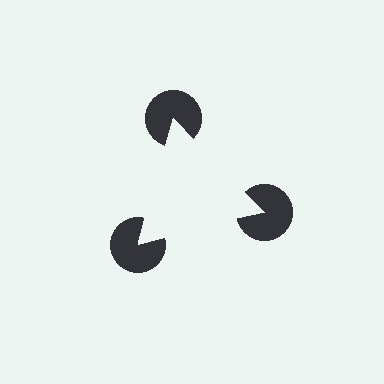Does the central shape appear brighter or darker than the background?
It typically appears slightly brighter than the background, even though no actual brightness change is drawn.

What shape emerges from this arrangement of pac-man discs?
An illusory triangle — its edges are inferred from the aligned wedge cuts in the pac-man discs, not physically drawn.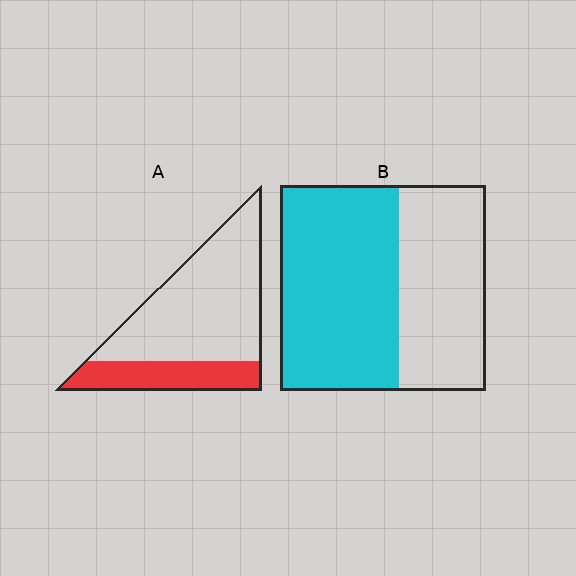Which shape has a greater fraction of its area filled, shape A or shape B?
Shape B.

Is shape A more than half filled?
No.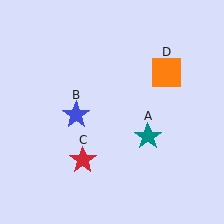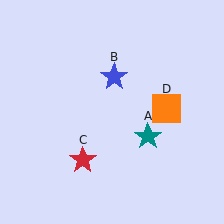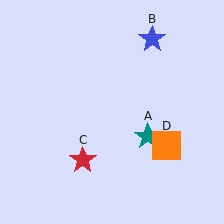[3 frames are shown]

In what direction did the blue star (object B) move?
The blue star (object B) moved up and to the right.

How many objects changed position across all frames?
2 objects changed position: blue star (object B), orange square (object D).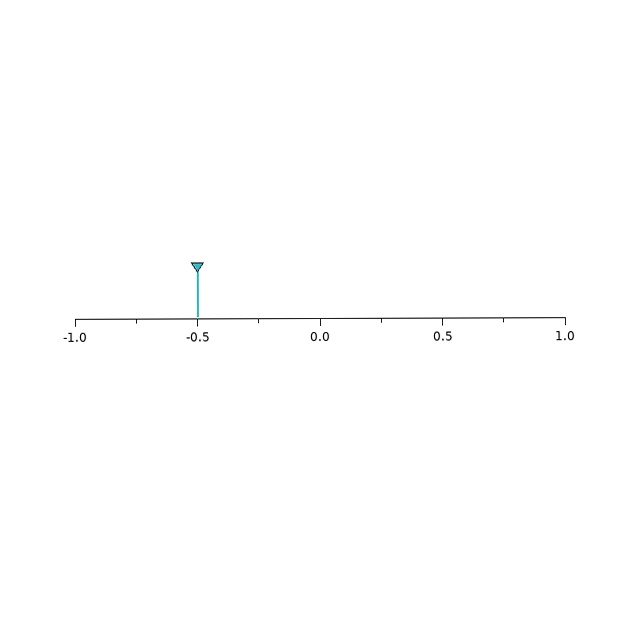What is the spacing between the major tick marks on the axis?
The major ticks are spaced 0.5 apart.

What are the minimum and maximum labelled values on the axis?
The axis runs from -1.0 to 1.0.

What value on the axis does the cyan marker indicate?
The marker indicates approximately -0.5.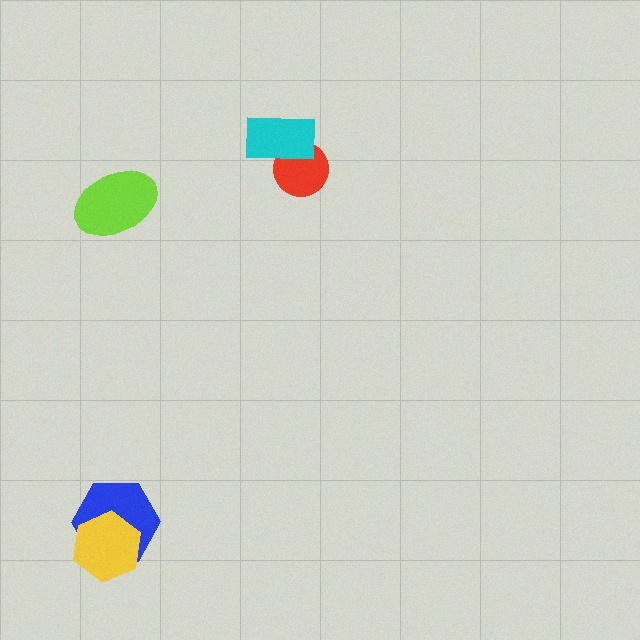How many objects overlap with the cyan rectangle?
1 object overlaps with the cyan rectangle.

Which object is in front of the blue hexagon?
The yellow hexagon is in front of the blue hexagon.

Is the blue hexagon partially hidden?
Yes, it is partially covered by another shape.